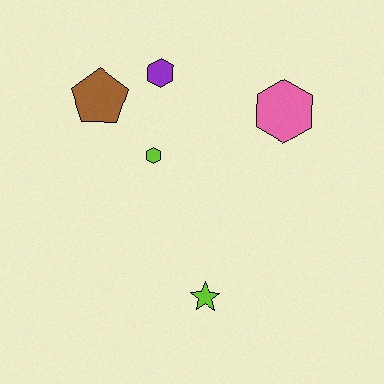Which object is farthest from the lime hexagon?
The lime star is farthest from the lime hexagon.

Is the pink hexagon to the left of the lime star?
No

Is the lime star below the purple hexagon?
Yes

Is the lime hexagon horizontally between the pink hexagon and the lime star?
No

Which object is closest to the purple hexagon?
The brown pentagon is closest to the purple hexagon.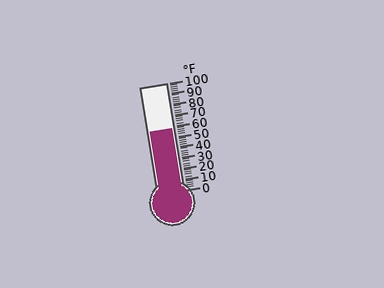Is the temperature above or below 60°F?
The temperature is below 60°F.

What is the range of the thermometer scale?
The thermometer scale ranges from 0°F to 100°F.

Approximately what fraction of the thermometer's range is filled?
The thermometer is filled to approximately 60% of its range.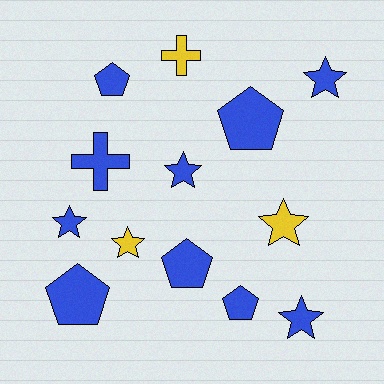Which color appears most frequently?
Blue, with 10 objects.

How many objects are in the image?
There are 13 objects.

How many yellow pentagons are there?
There are no yellow pentagons.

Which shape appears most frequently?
Star, with 6 objects.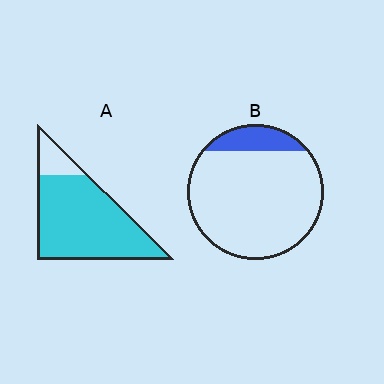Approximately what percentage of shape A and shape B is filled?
A is approximately 85% and B is approximately 15%.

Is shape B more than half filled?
No.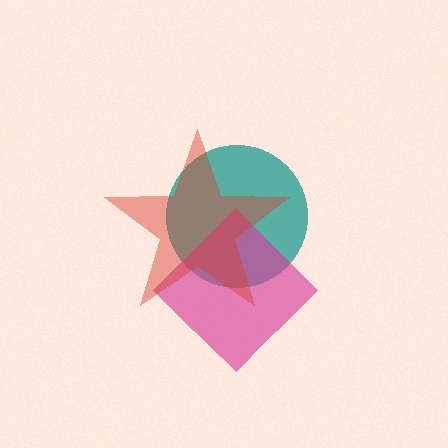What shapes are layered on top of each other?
The layered shapes are: a teal circle, a magenta diamond, a red star.